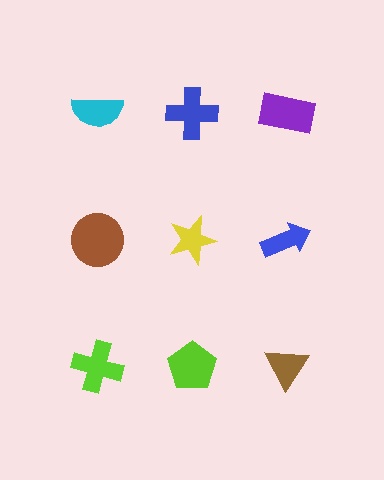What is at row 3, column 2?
A lime pentagon.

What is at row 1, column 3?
A purple rectangle.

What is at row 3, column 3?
A brown triangle.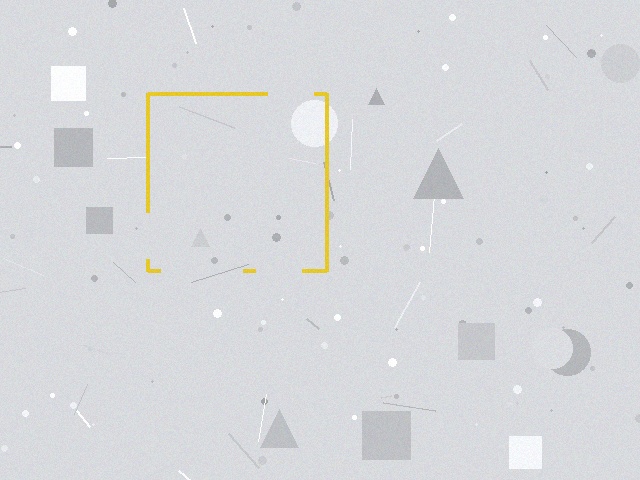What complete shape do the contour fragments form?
The contour fragments form a square.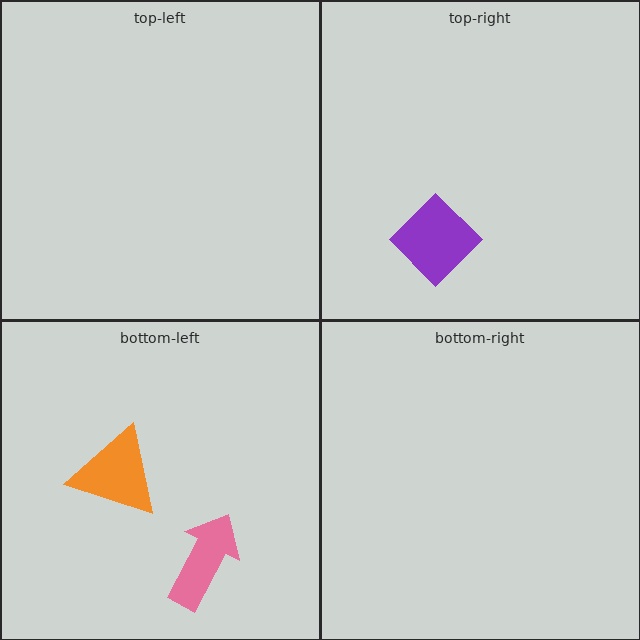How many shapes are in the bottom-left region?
2.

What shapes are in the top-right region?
The purple diamond.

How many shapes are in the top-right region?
1.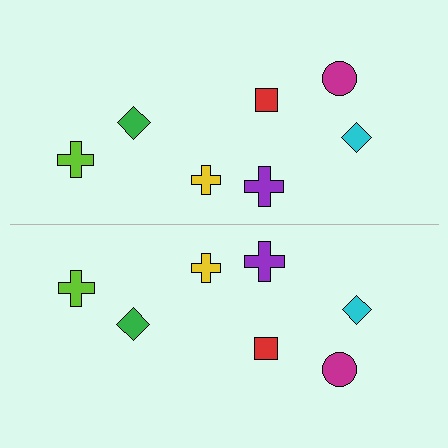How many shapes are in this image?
There are 14 shapes in this image.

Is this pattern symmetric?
Yes, this pattern has bilateral (reflection) symmetry.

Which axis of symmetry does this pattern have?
The pattern has a horizontal axis of symmetry running through the center of the image.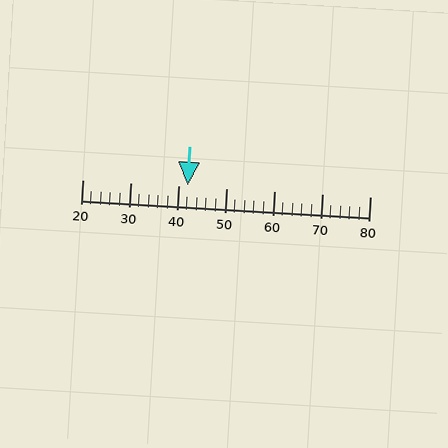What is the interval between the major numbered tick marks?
The major tick marks are spaced 10 units apart.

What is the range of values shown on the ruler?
The ruler shows values from 20 to 80.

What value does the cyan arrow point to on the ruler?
The cyan arrow points to approximately 42.